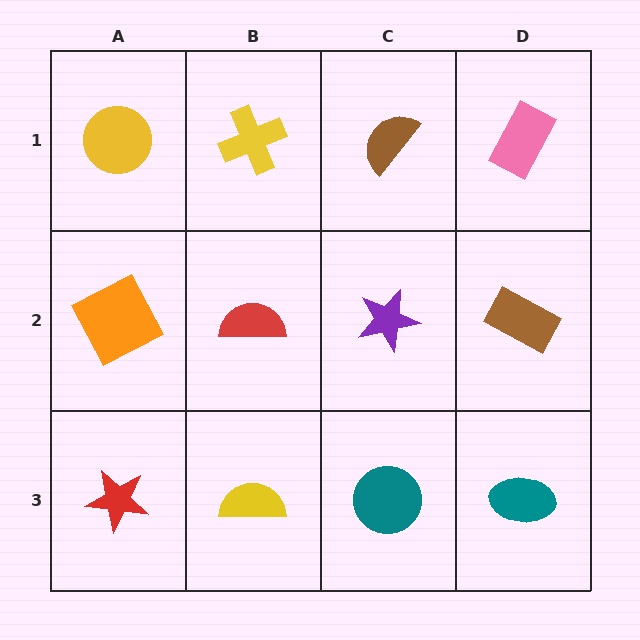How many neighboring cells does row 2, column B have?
4.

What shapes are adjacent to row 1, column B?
A red semicircle (row 2, column B), a yellow circle (row 1, column A), a brown semicircle (row 1, column C).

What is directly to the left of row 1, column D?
A brown semicircle.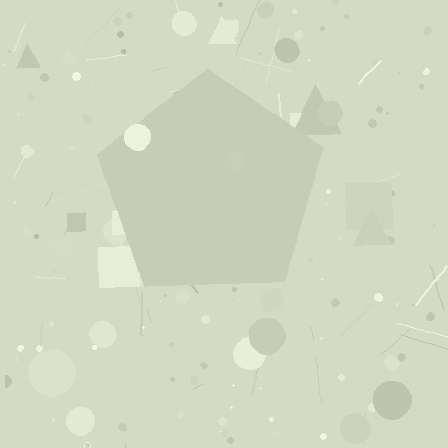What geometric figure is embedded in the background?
A pentagon is embedded in the background.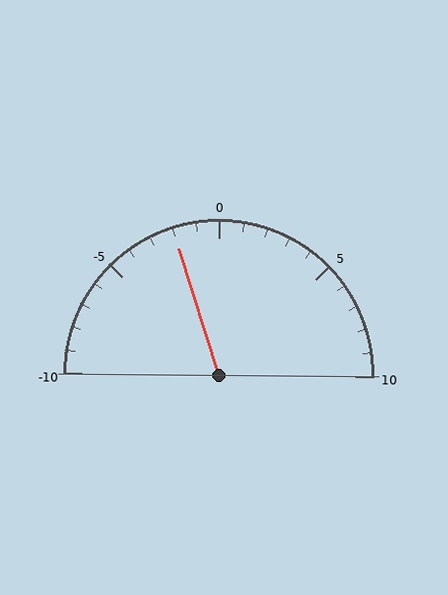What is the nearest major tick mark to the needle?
The nearest major tick mark is 0.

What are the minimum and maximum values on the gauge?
The gauge ranges from -10 to 10.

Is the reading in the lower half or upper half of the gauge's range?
The reading is in the lower half of the range (-10 to 10).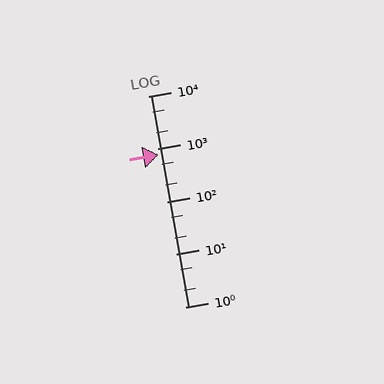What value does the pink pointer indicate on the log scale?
The pointer indicates approximately 760.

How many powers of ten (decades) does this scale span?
The scale spans 4 decades, from 1 to 10000.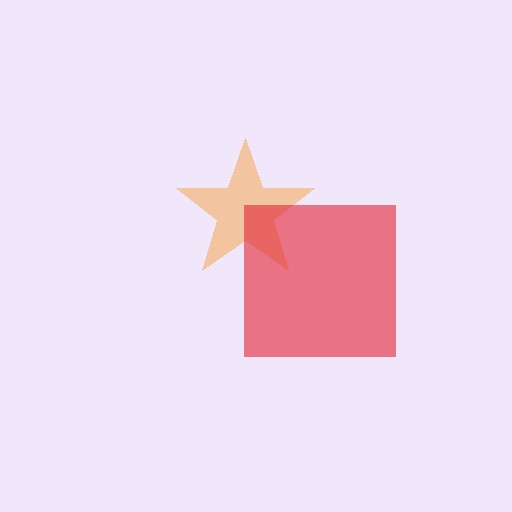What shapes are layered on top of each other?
The layered shapes are: an orange star, a red square.